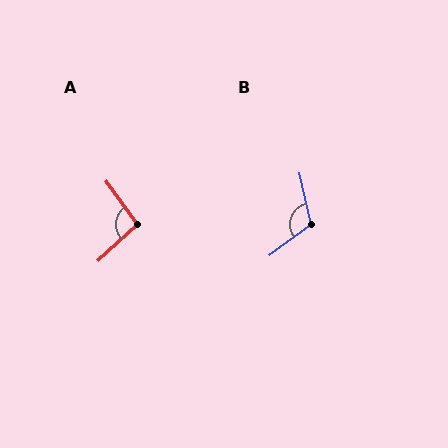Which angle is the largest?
B, at approximately 114 degrees.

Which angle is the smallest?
A, at approximately 97 degrees.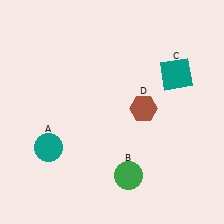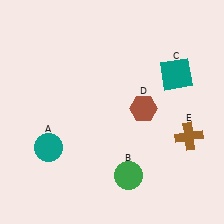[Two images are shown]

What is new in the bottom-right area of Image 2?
A brown cross (E) was added in the bottom-right area of Image 2.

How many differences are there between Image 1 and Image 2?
There is 1 difference between the two images.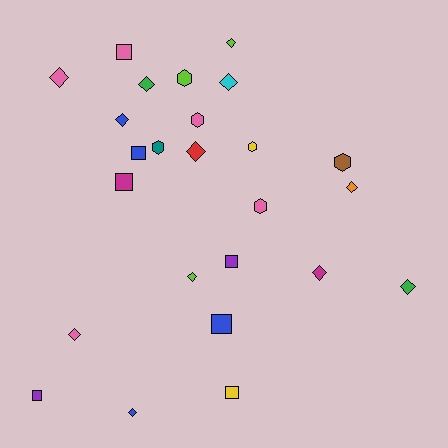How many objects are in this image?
There are 25 objects.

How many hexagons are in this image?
There are 6 hexagons.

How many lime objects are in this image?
There are 3 lime objects.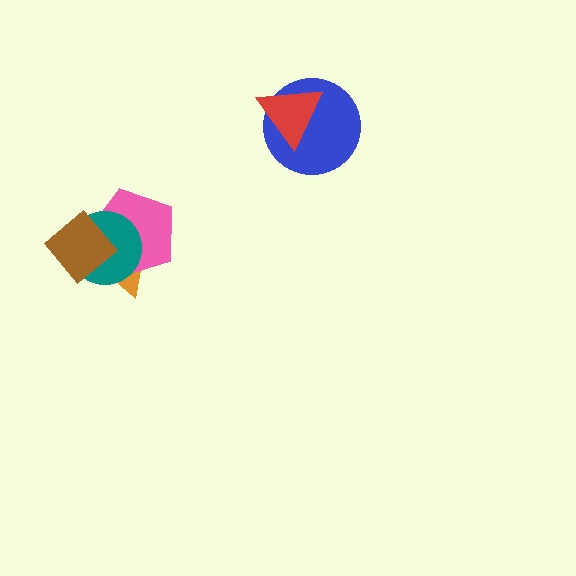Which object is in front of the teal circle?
The brown diamond is in front of the teal circle.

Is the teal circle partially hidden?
Yes, it is partially covered by another shape.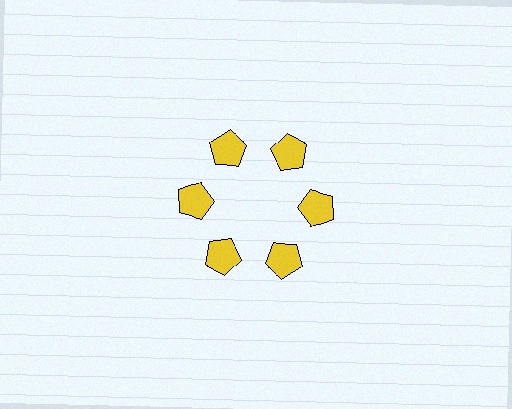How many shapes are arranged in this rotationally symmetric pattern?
There are 6 shapes, arranged in 6 groups of 1.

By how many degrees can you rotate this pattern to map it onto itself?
The pattern maps onto itself every 60 degrees of rotation.